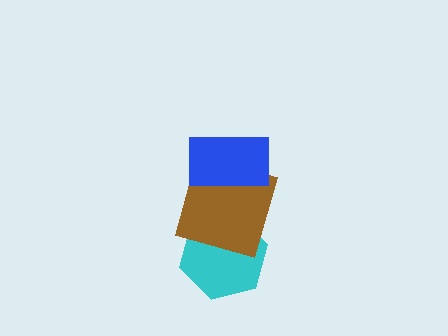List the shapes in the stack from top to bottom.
From top to bottom: the blue rectangle, the brown square, the cyan hexagon.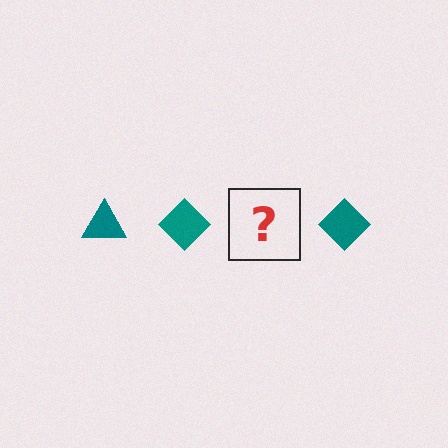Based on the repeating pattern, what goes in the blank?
The blank should be a teal triangle.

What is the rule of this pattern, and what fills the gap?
The rule is that the pattern cycles through triangle, diamond shapes in teal. The gap should be filled with a teal triangle.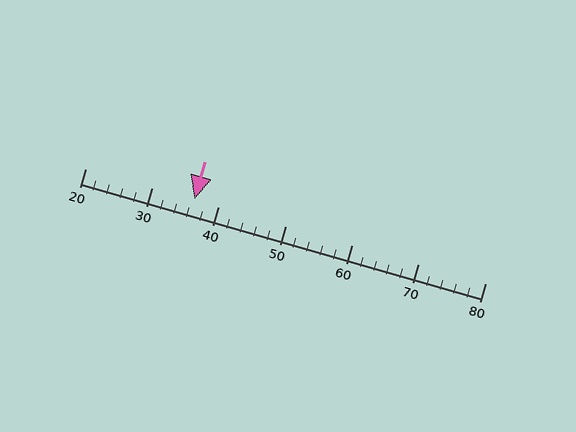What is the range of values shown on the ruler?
The ruler shows values from 20 to 80.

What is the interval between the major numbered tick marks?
The major tick marks are spaced 10 units apart.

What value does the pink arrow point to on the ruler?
The pink arrow points to approximately 36.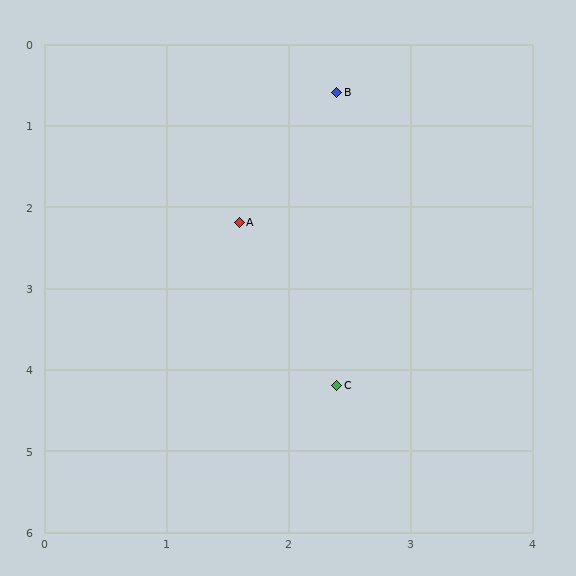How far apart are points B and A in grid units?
Points B and A are about 1.8 grid units apart.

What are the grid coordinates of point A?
Point A is at approximately (1.6, 2.2).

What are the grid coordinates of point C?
Point C is at approximately (2.4, 4.2).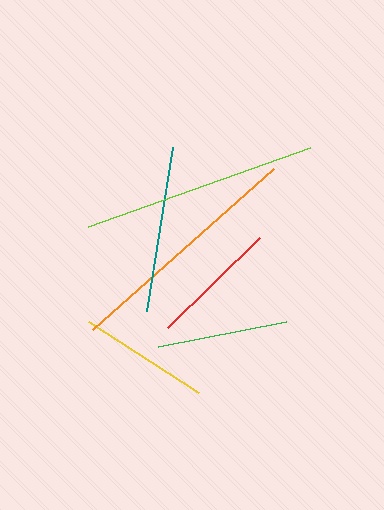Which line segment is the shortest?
The red line is the shortest at approximately 129 pixels.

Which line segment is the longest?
The orange line is the longest at approximately 242 pixels.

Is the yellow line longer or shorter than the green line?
The yellow line is longer than the green line.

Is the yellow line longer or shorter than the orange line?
The orange line is longer than the yellow line.